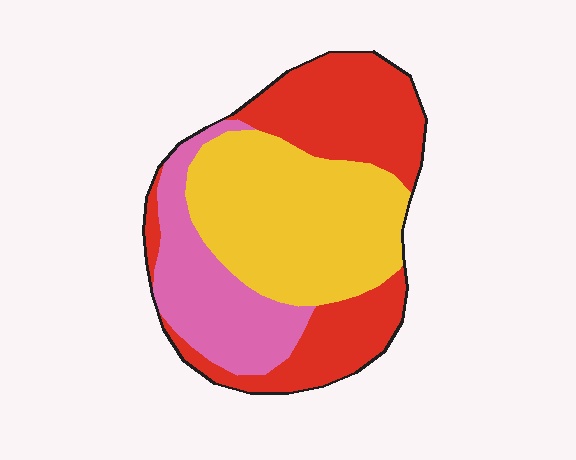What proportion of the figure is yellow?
Yellow takes up about two fifths (2/5) of the figure.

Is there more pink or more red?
Red.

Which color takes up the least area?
Pink, at roughly 20%.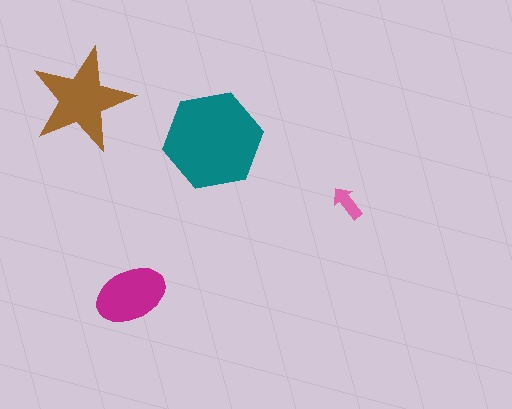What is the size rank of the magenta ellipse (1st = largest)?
3rd.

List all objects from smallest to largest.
The pink arrow, the magenta ellipse, the brown star, the teal hexagon.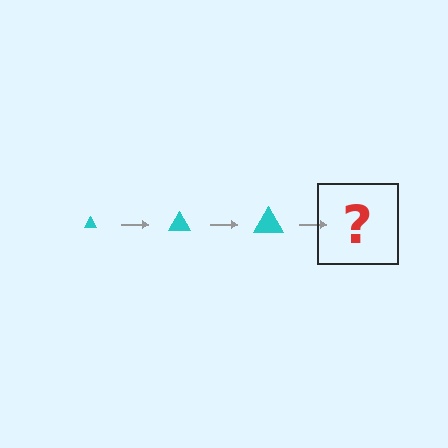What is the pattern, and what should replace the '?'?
The pattern is that the triangle gets progressively larger each step. The '?' should be a cyan triangle, larger than the previous one.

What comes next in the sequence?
The next element should be a cyan triangle, larger than the previous one.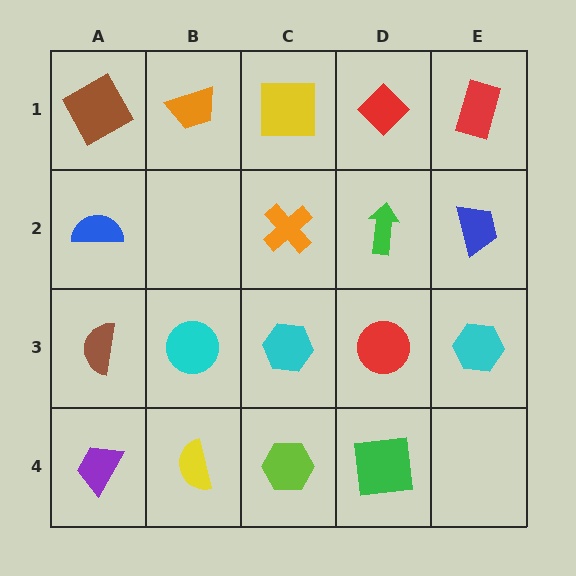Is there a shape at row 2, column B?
No, that cell is empty.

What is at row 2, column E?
A blue trapezoid.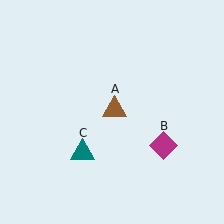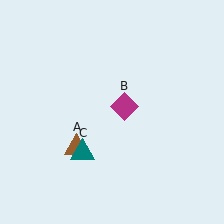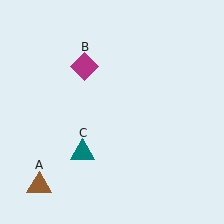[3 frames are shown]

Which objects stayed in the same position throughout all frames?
Teal triangle (object C) remained stationary.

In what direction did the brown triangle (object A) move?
The brown triangle (object A) moved down and to the left.